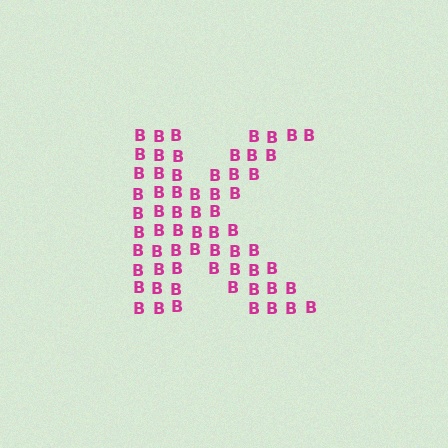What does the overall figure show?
The overall figure shows the letter K.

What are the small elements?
The small elements are letter B's.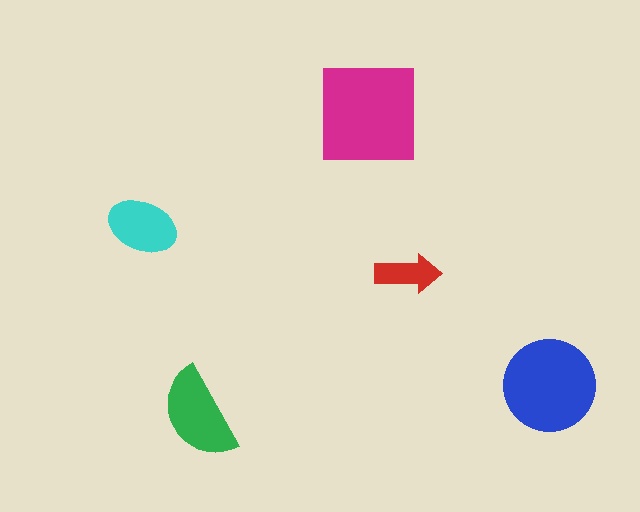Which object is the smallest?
The red arrow.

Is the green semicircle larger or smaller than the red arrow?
Larger.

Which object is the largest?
The magenta square.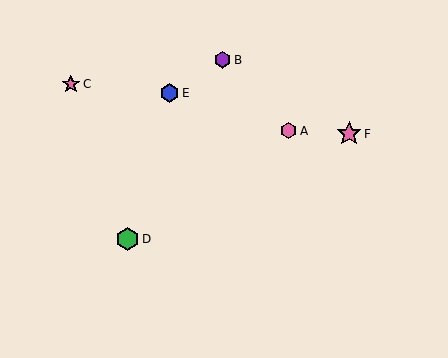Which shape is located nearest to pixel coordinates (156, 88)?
The blue hexagon (labeled E) at (169, 93) is nearest to that location.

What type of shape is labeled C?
Shape C is a pink star.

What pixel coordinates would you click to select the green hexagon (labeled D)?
Click at (127, 239) to select the green hexagon D.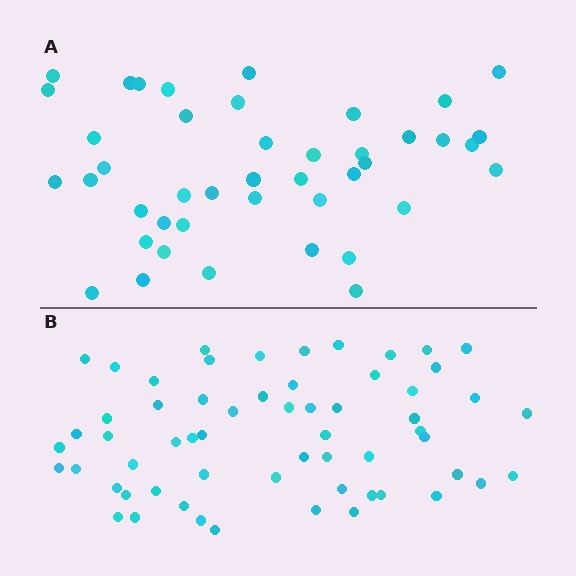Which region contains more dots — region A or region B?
Region B (the bottom region) has more dots.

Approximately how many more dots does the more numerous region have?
Region B has approximately 15 more dots than region A.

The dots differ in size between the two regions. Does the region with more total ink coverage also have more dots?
No. Region A has more total ink coverage because its dots are larger, but region B actually contains more individual dots. Total area can be misleading — the number of items is what matters here.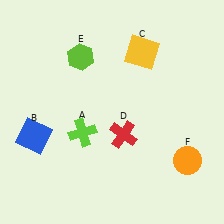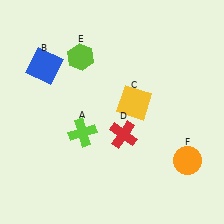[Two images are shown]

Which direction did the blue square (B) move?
The blue square (B) moved up.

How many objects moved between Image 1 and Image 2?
2 objects moved between the two images.